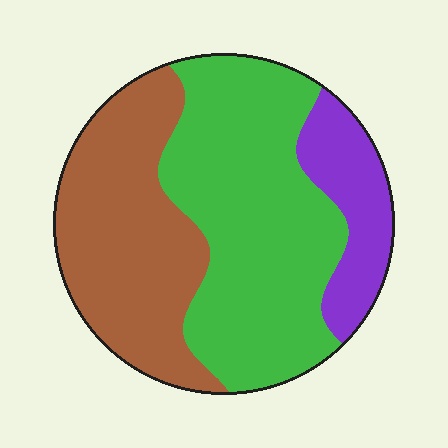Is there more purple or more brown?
Brown.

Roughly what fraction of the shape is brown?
Brown takes up about three eighths (3/8) of the shape.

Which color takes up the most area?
Green, at roughly 50%.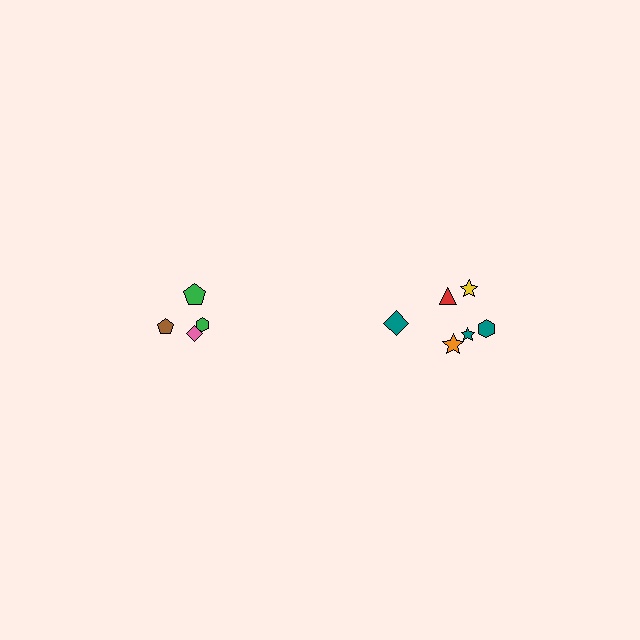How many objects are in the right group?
There are 6 objects.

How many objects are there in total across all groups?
There are 10 objects.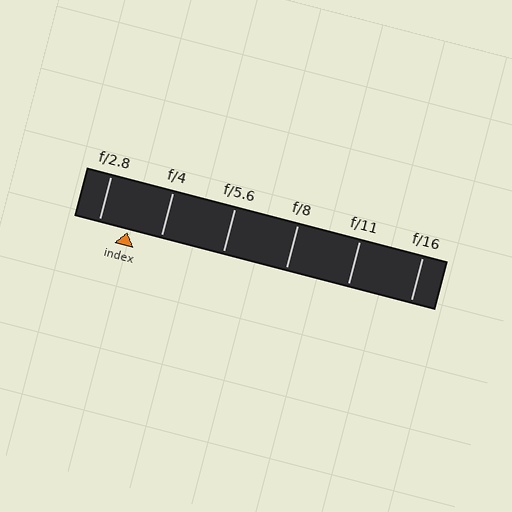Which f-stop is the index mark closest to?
The index mark is closest to f/2.8.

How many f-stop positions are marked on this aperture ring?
There are 6 f-stop positions marked.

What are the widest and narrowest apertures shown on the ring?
The widest aperture shown is f/2.8 and the narrowest is f/16.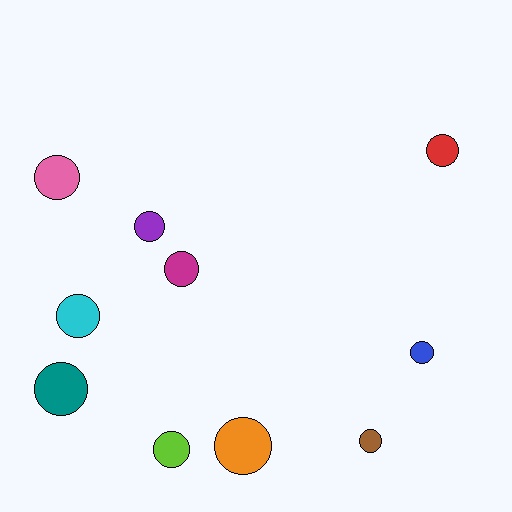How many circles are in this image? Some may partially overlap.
There are 10 circles.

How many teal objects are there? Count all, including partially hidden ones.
There is 1 teal object.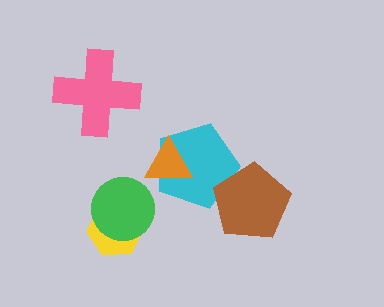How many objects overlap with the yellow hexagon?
1 object overlaps with the yellow hexagon.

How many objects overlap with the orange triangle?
1 object overlaps with the orange triangle.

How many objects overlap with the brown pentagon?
1 object overlaps with the brown pentagon.